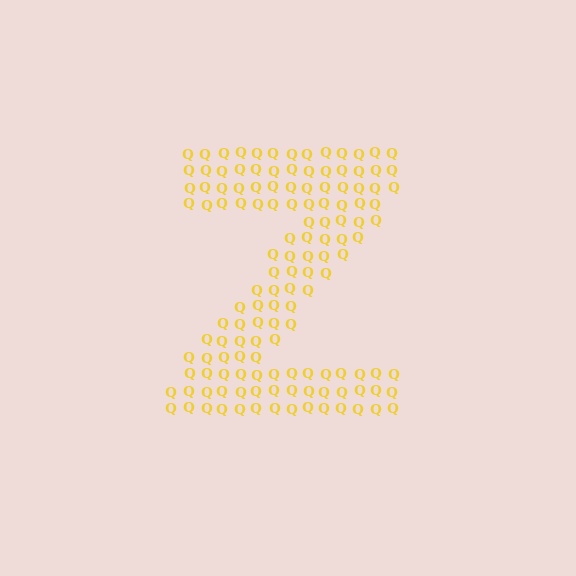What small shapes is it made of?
It is made of small letter Q's.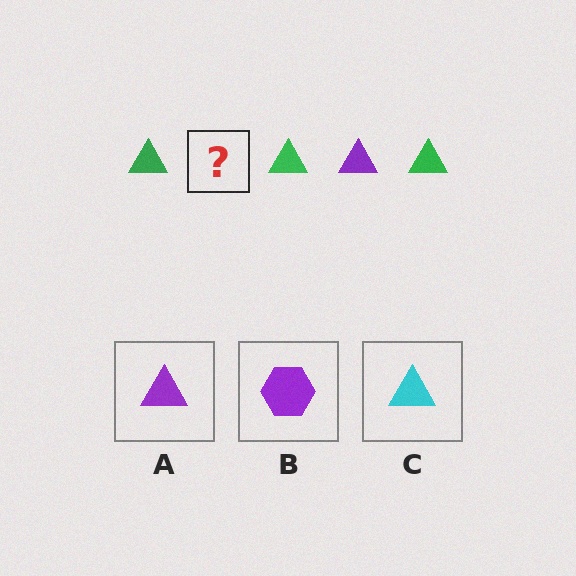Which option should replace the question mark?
Option A.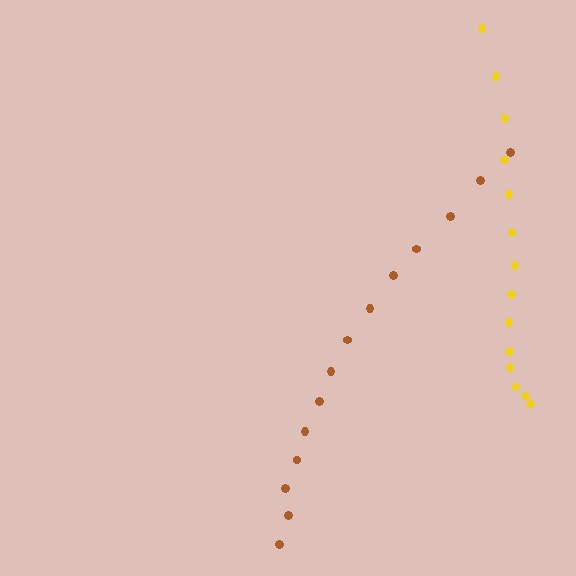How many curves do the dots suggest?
There are 2 distinct paths.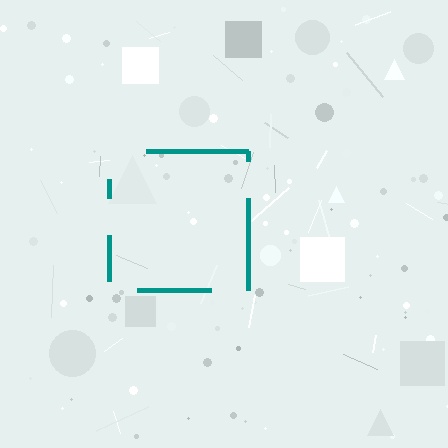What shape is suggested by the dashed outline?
The dashed outline suggests a square.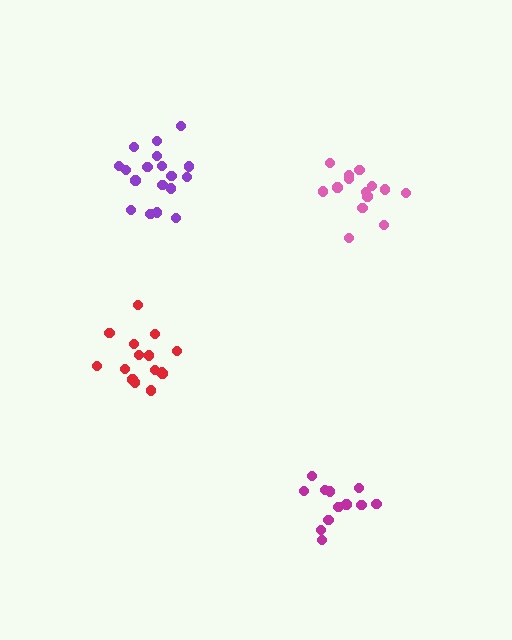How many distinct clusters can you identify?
There are 4 distinct clusters.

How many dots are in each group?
Group 1: 15 dots, Group 2: 12 dots, Group 3: 14 dots, Group 4: 18 dots (59 total).